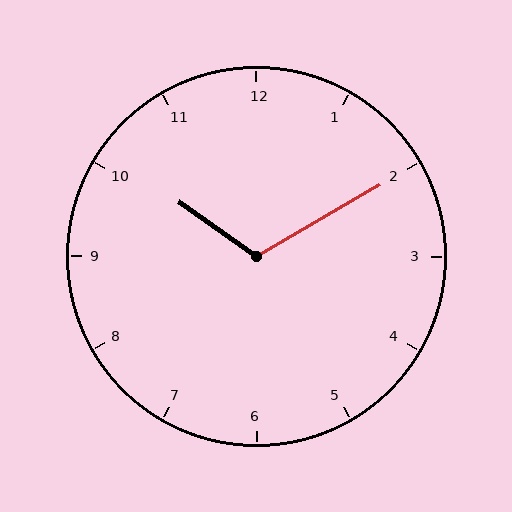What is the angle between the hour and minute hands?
Approximately 115 degrees.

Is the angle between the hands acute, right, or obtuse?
It is obtuse.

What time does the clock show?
10:10.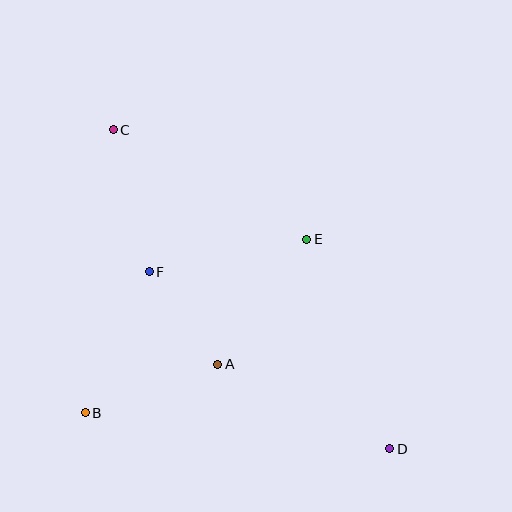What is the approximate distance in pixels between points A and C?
The distance between A and C is approximately 257 pixels.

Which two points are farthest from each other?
Points C and D are farthest from each other.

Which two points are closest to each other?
Points A and F are closest to each other.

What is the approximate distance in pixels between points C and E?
The distance between C and E is approximately 222 pixels.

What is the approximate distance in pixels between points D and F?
The distance between D and F is approximately 299 pixels.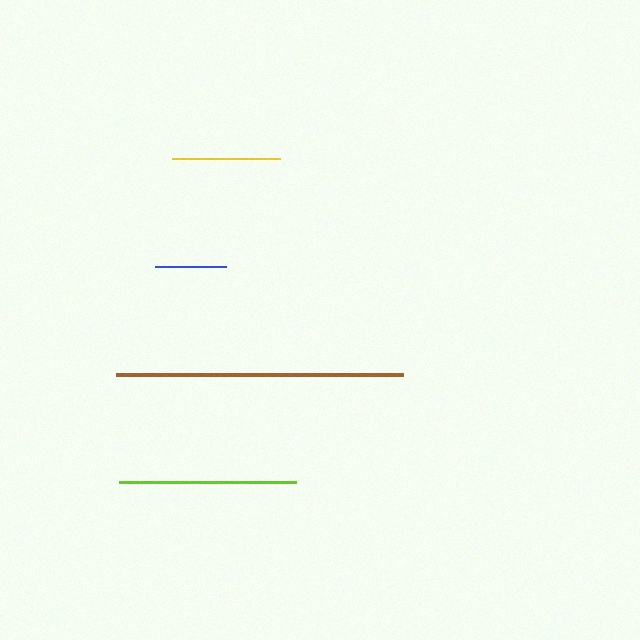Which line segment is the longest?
The brown line is the longest at approximately 286 pixels.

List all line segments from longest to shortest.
From longest to shortest: brown, lime, yellow, blue.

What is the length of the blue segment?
The blue segment is approximately 71 pixels long.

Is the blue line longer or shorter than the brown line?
The brown line is longer than the blue line.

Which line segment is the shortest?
The blue line is the shortest at approximately 71 pixels.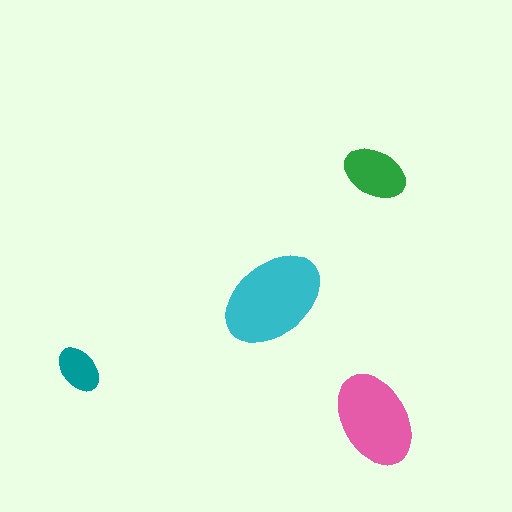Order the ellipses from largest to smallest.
the cyan one, the pink one, the green one, the teal one.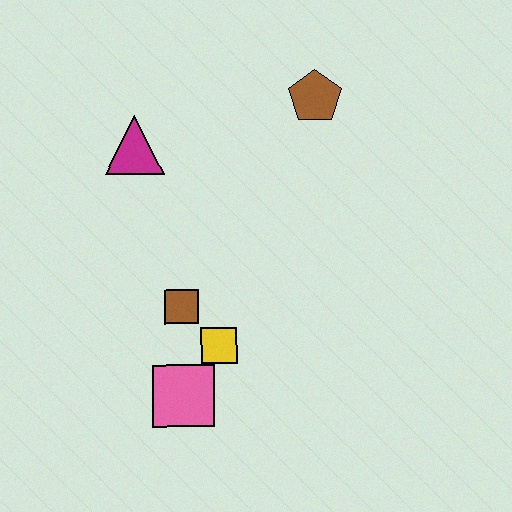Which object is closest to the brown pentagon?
The magenta triangle is closest to the brown pentagon.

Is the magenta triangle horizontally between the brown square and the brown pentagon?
No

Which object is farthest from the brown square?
The brown pentagon is farthest from the brown square.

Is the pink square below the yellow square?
Yes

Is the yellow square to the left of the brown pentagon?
Yes